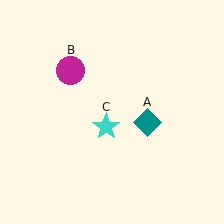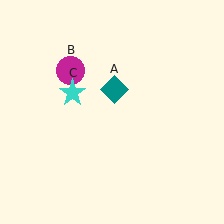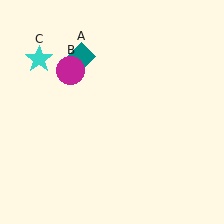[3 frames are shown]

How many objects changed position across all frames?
2 objects changed position: teal diamond (object A), cyan star (object C).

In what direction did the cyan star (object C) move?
The cyan star (object C) moved up and to the left.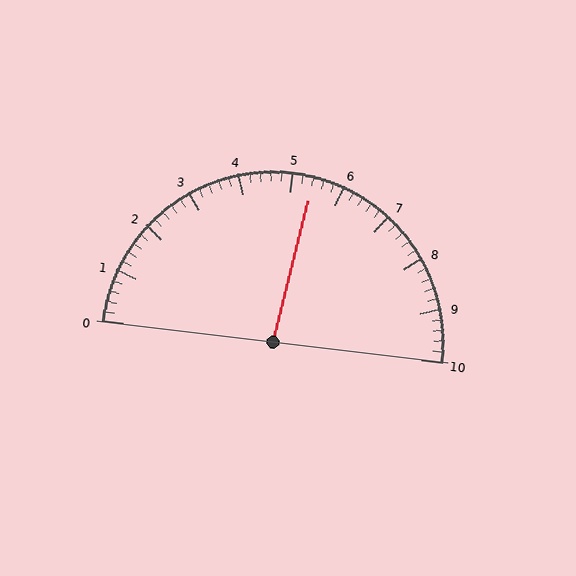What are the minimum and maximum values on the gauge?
The gauge ranges from 0 to 10.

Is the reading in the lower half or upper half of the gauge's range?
The reading is in the upper half of the range (0 to 10).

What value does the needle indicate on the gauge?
The needle indicates approximately 5.4.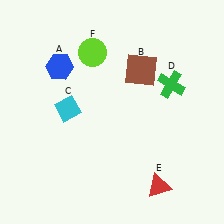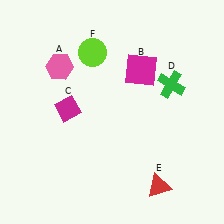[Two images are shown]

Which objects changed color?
A changed from blue to pink. B changed from brown to magenta. C changed from cyan to magenta.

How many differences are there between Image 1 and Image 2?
There are 3 differences between the two images.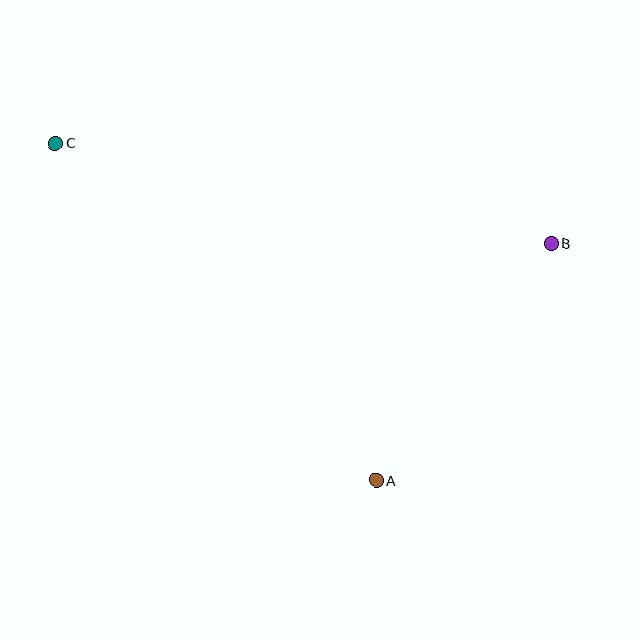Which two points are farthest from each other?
Points B and C are farthest from each other.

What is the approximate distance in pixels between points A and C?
The distance between A and C is approximately 466 pixels.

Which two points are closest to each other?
Points A and B are closest to each other.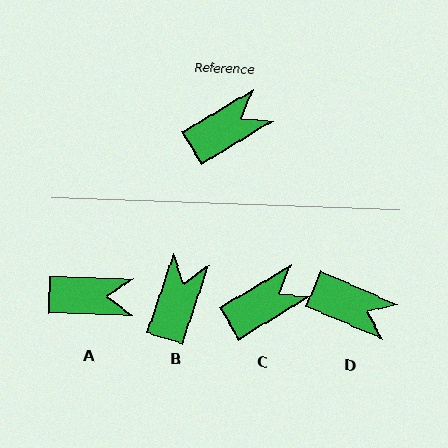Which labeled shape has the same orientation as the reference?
C.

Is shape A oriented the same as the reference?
No, it is off by about 32 degrees.